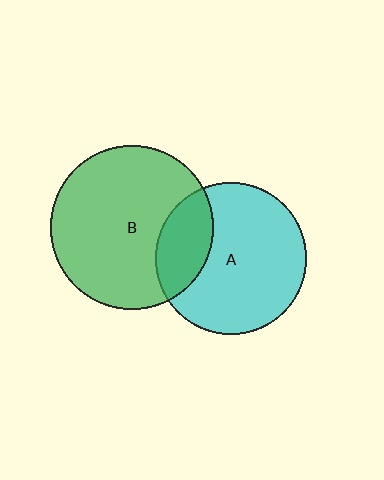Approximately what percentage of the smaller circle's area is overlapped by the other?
Approximately 25%.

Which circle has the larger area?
Circle B (green).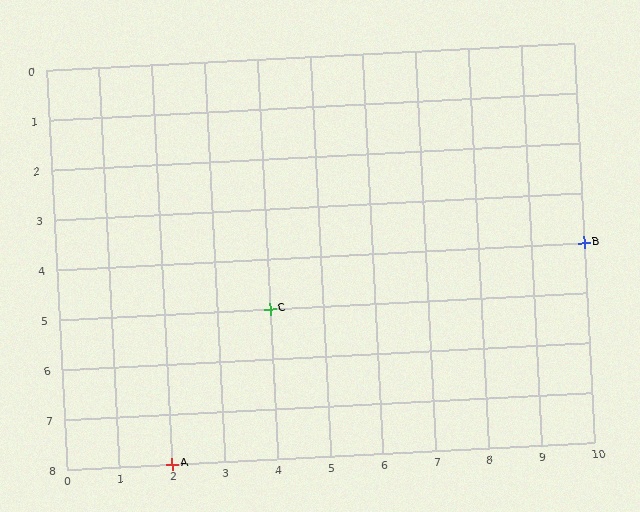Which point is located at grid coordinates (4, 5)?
Point C is at (4, 5).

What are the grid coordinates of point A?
Point A is at grid coordinates (2, 8).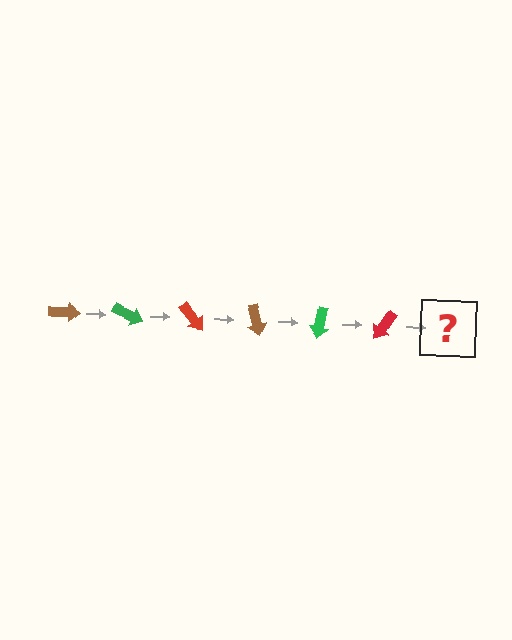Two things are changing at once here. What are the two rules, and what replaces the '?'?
The two rules are that it rotates 25 degrees each step and the color cycles through brown, green, and red. The '?' should be a brown arrow, rotated 150 degrees from the start.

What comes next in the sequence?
The next element should be a brown arrow, rotated 150 degrees from the start.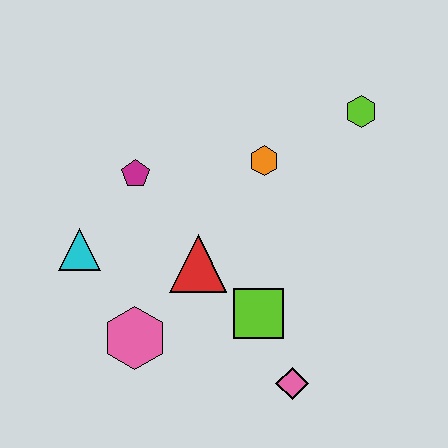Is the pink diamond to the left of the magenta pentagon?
No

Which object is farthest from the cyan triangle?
The lime hexagon is farthest from the cyan triangle.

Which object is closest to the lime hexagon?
The orange hexagon is closest to the lime hexagon.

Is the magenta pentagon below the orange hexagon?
Yes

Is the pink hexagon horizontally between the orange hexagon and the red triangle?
No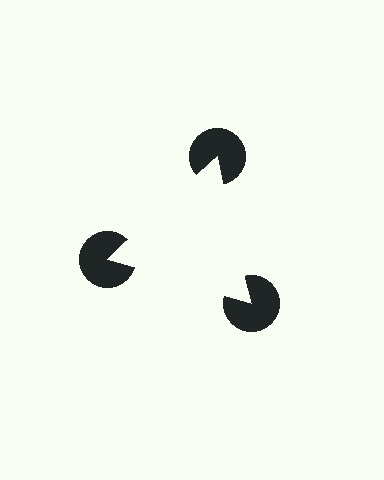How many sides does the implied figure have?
3 sides.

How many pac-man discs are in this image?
There are 3 — one at each vertex of the illusory triangle.